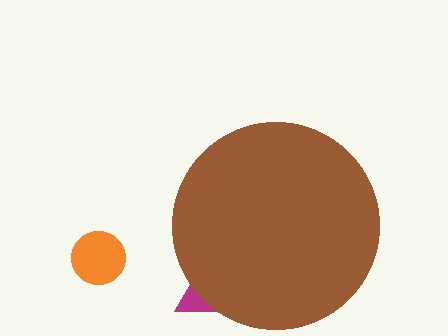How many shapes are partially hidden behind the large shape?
5 shapes are partially hidden.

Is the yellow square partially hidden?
Yes, the yellow square is partially hidden behind the brown circle.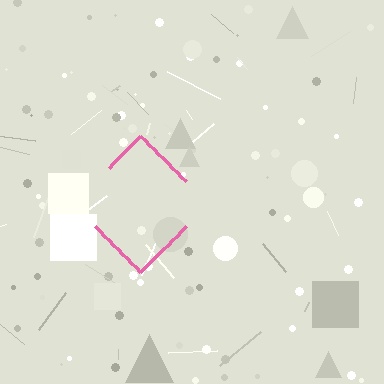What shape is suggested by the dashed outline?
The dashed outline suggests a diamond.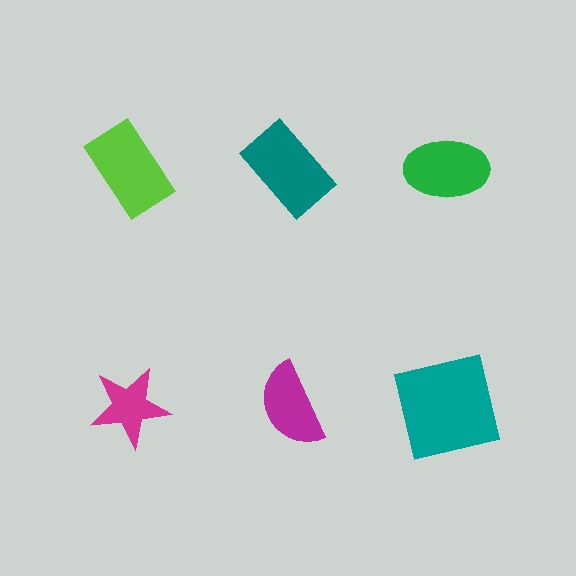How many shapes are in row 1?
3 shapes.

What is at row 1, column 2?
A teal rectangle.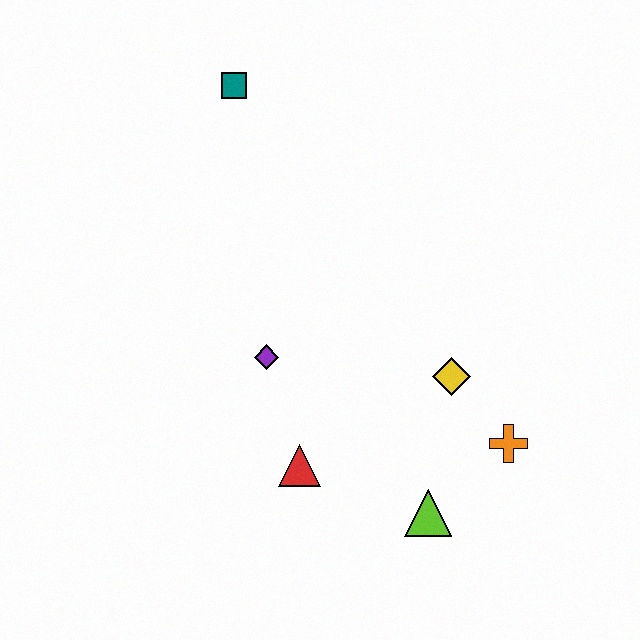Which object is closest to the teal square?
The purple diamond is closest to the teal square.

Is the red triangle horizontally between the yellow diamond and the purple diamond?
Yes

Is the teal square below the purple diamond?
No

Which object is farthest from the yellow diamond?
The teal square is farthest from the yellow diamond.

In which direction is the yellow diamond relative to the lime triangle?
The yellow diamond is above the lime triangle.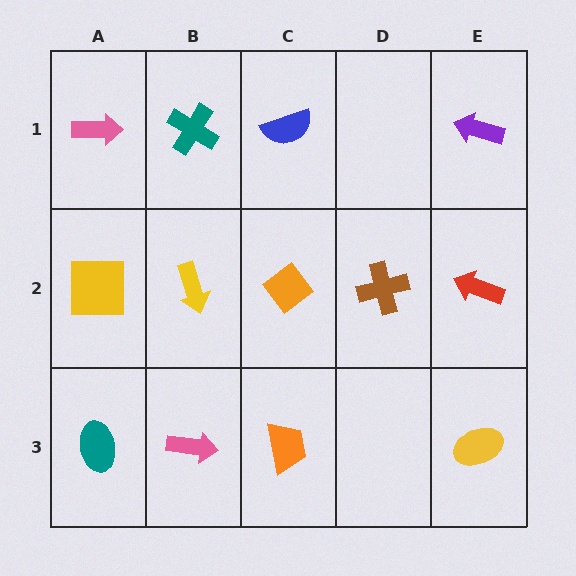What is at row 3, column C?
An orange trapezoid.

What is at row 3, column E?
A yellow ellipse.